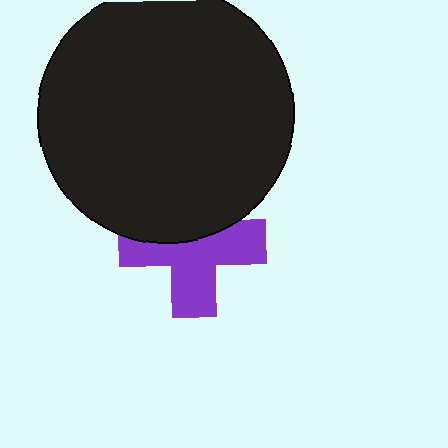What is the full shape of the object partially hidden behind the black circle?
The partially hidden object is a purple cross.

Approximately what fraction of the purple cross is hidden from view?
Roughly 39% of the purple cross is hidden behind the black circle.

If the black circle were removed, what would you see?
You would see the complete purple cross.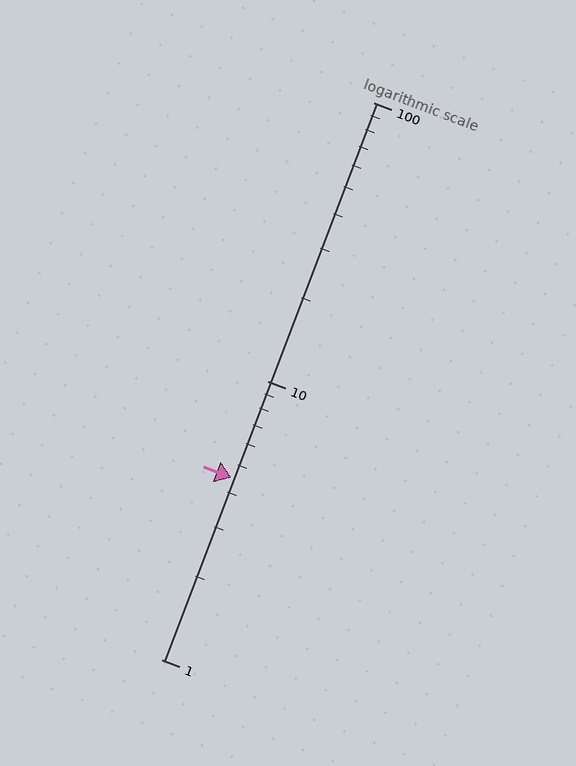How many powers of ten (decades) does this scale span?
The scale spans 2 decades, from 1 to 100.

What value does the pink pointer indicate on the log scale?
The pointer indicates approximately 4.5.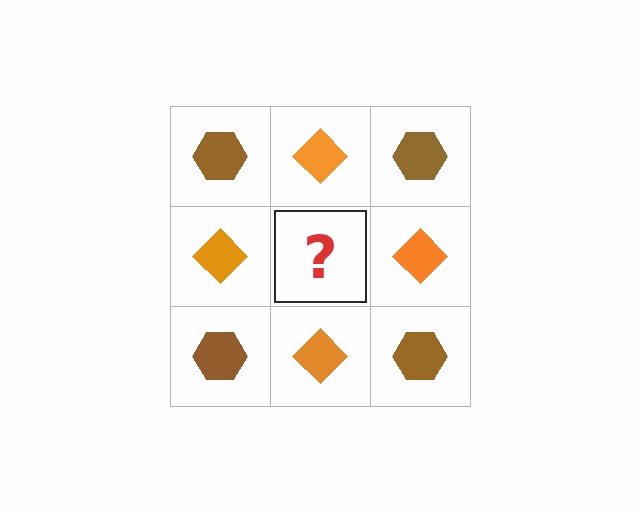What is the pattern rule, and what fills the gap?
The rule is that it alternates brown hexagon and orange diamond in a checkerboard pattern. The gap should be filled with a brown hexagon.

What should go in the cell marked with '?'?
The missing cell should contain a brown hexagon.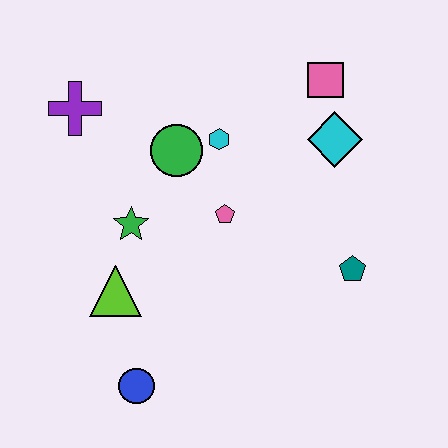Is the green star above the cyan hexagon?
No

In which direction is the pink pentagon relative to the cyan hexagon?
The pink pentagon is below the cyan hexagon.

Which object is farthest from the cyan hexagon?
The blue circle is farthest from the cyan hexagon.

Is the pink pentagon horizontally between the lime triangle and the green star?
No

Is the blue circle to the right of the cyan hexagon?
No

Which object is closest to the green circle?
The cyan hexagon is closest to the green circle.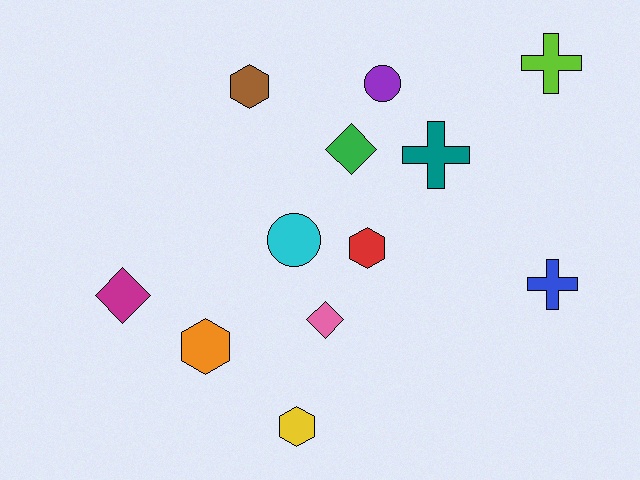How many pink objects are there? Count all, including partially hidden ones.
There is 1 pink object.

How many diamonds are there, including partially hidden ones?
There are 3 diamonds.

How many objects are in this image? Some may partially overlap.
There are 12 objects.